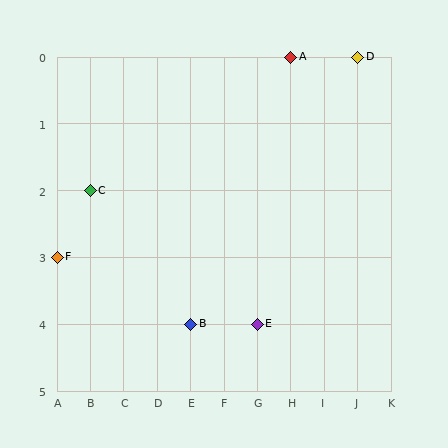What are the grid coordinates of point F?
Point F is at grid coordinates (A, 3).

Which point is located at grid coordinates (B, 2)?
Point C is at (B, 2).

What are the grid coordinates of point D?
Point D is at grid coordinates (J, 0).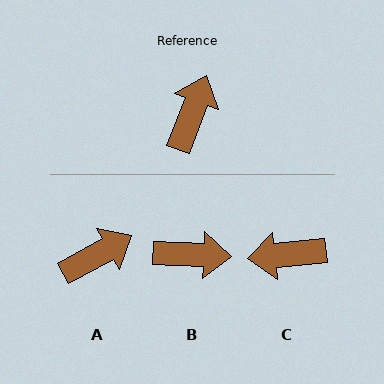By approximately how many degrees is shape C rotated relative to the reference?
Approximately 117 degrees counter-clockwise.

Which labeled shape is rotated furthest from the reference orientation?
C, about 117 degrees away.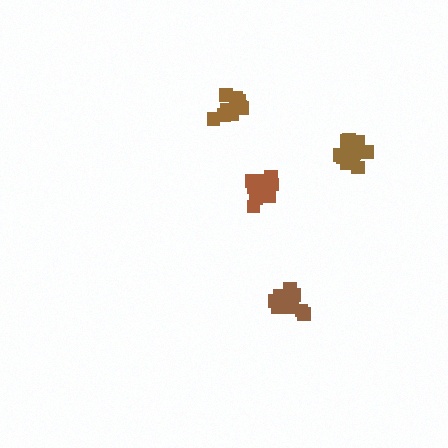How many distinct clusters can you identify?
There are 4 distinct clusters.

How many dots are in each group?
Group 1: 11 dots, Group 2: 14 dots, Group 3: 14 dots, Group 4: 15 dots (54 total).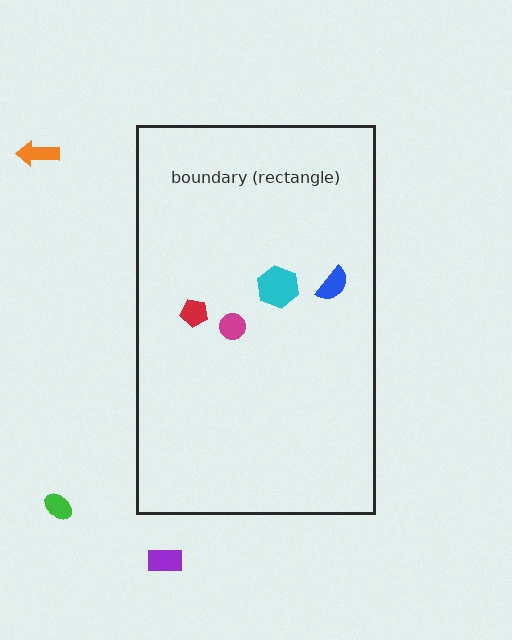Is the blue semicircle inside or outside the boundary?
Inside.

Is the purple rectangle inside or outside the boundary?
Outside.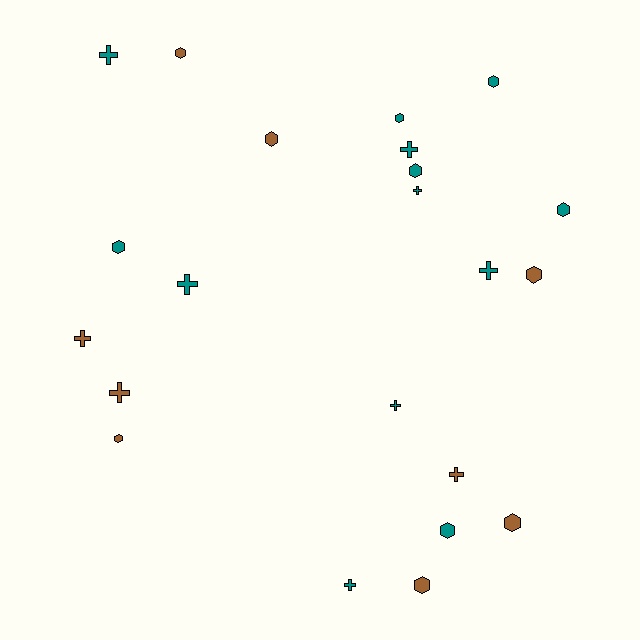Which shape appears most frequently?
Hexagon, with 12 objects.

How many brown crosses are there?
There are 3 brown crosses.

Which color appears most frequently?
Teal, with 13 objects.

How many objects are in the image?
There are 22 objects.